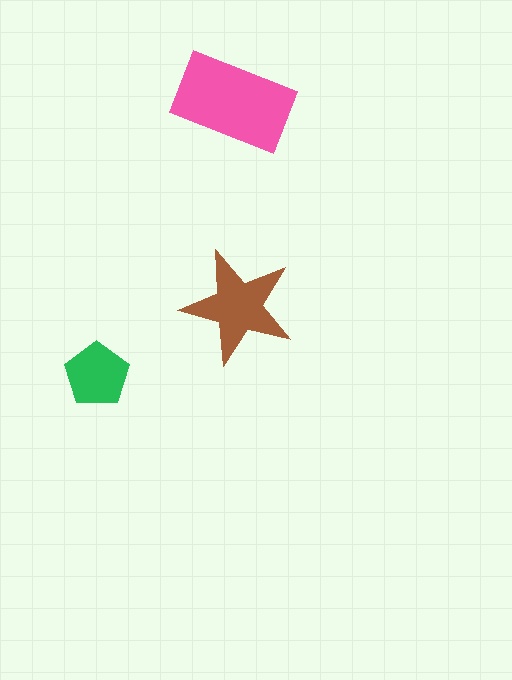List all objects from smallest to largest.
The green pentagon, the brown star, the pink rectangle.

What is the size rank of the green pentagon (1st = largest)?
3rd.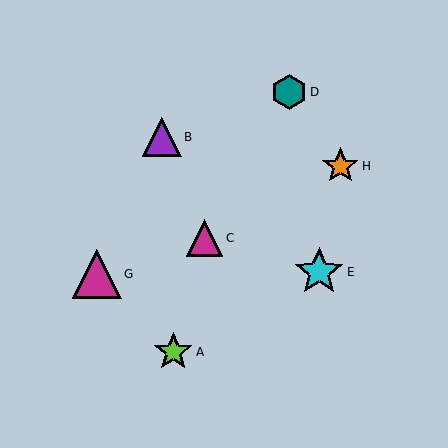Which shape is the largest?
The cyan star (labeled E) is the largest.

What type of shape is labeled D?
Shape D is a teal hexagon.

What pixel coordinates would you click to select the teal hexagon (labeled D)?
Click at (289, 92) to select the teal hexagon D.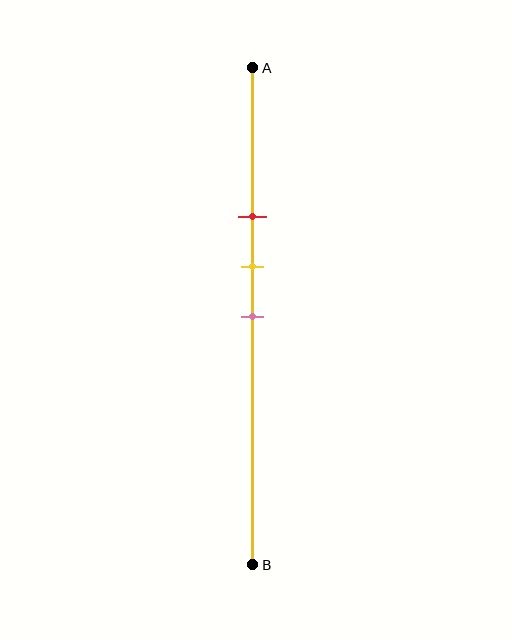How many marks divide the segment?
There are 3 marks dividing the segment.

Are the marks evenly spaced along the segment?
Yes, the marks are approximately evenly spaced.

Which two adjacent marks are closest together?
The yellow and pink marks are the closest adjacent pair.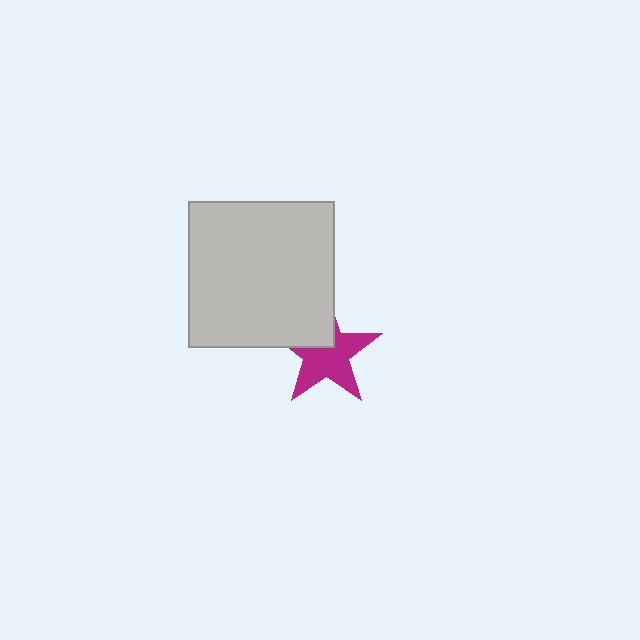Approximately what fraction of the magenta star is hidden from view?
Roughly 32% of the magenta star is hidden behind the light gray square.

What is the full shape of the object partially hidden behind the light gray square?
The partially hidden object is a magenta star.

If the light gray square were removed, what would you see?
You would see the complete magenta star.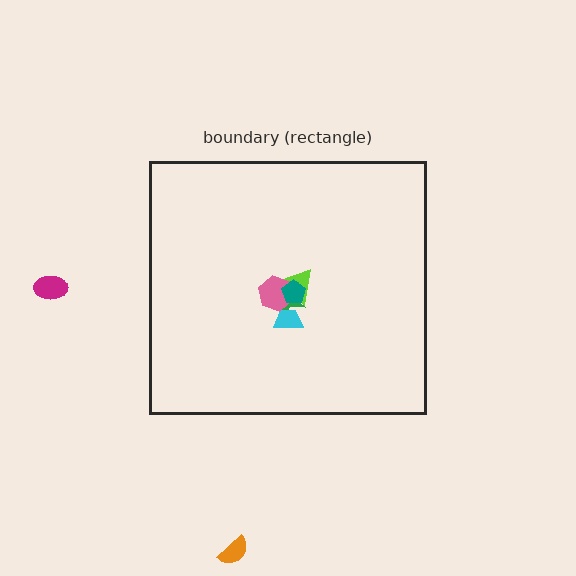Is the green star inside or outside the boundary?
Inside.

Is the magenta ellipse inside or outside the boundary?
Outside.